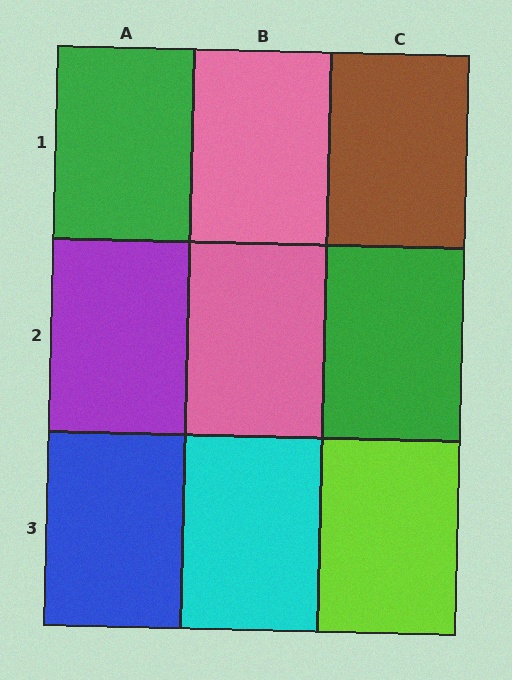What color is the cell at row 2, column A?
Purple.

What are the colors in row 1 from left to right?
Green, pink, brown.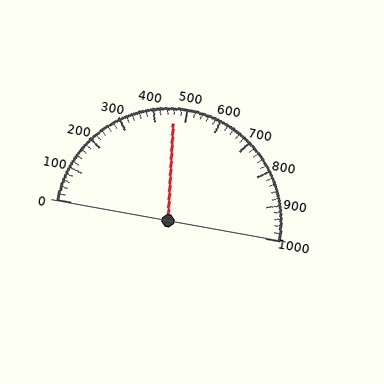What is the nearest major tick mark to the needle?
The nearest major tick mark is 500.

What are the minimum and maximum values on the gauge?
The gauge ranges from 0 to 1000.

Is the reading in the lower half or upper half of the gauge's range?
The reading is in the lower half of the range (0 to 1000).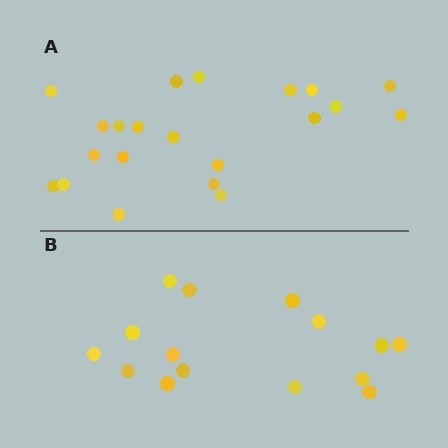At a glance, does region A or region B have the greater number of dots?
Region A (the top region) has more dots.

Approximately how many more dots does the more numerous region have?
Region A has about 6 more dots than region B.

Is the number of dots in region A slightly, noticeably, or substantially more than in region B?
Region A has noticeably more, but not dramatically so. The ratio is roughly 1.4 to 1.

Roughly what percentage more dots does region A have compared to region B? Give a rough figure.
About 40% more.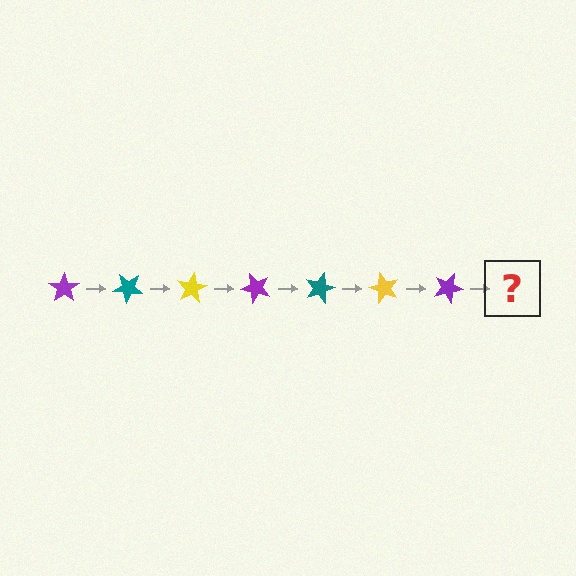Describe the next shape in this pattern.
It should be a teal star, rotated 280 degrees from the start.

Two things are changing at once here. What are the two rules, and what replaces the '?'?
The two rules are that it rotates 40 degrees each step and the color cycles through purple, teal, and yellow. The '?' should be a teal star, rotated 280 degrees from the start.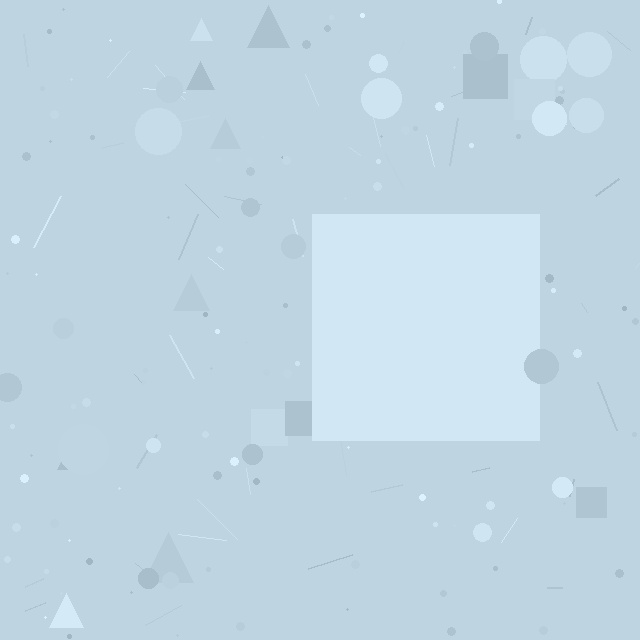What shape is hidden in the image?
A square is hidden in the image.